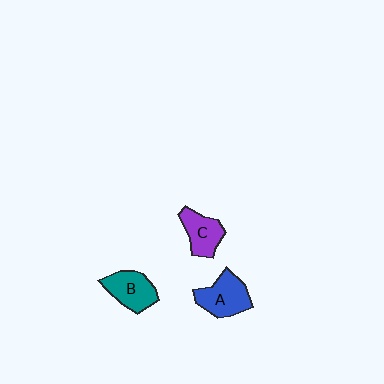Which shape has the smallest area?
Shape C (purple).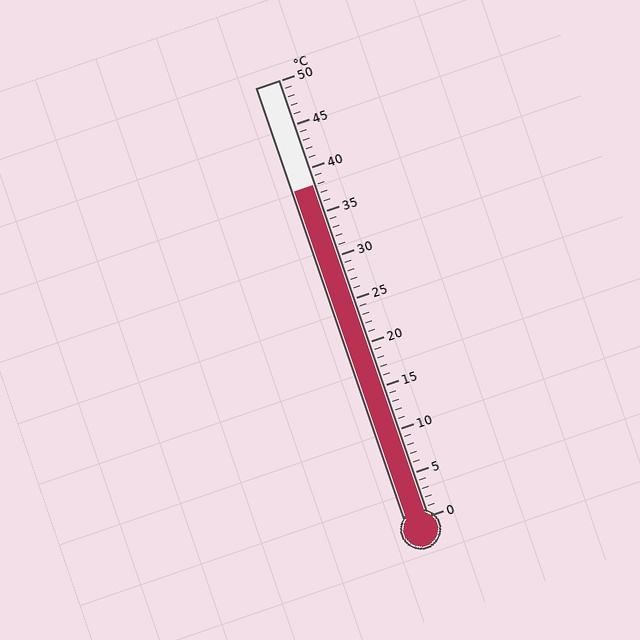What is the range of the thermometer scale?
The thermometer scale ranges from 0°C to 50°C.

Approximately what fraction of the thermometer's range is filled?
The thermometer is filled to approximately 75% of its range.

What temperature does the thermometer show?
The thermometer shows approximately 38°C.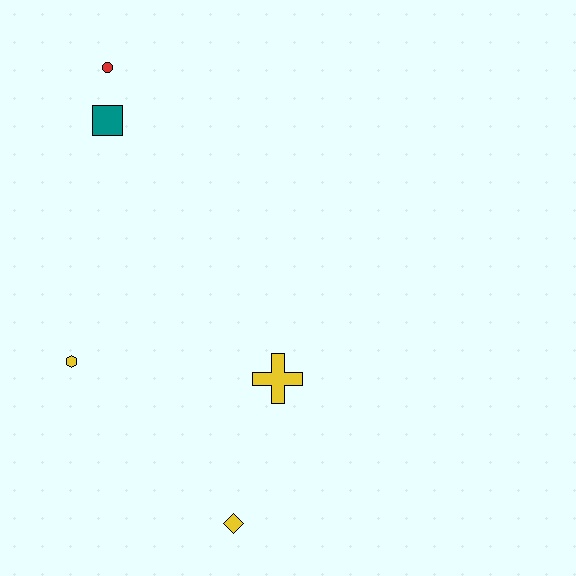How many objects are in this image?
There are 5 objects.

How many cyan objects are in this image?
There are no cyan objects.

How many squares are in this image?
There is 1 square.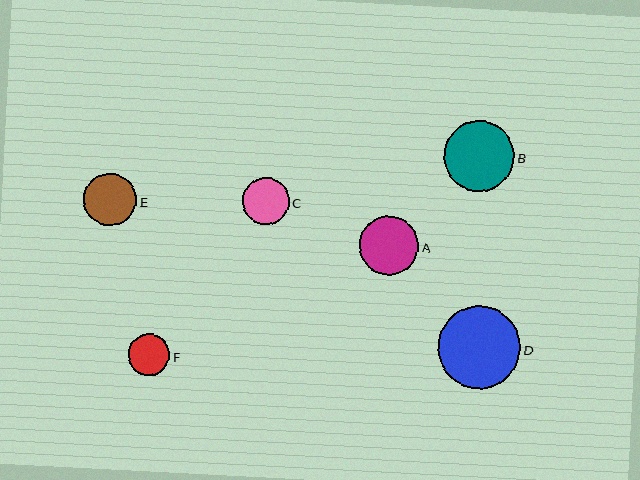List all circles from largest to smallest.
From largest to smallest: D, B, A, E, C, F.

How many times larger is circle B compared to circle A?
Circle B is approximately 1.2 times the size of circle A.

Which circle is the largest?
Circle D is the largest with a size of approximately 82 pixels.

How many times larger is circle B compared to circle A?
Circle B is approximately 1.2 times the size of circle A.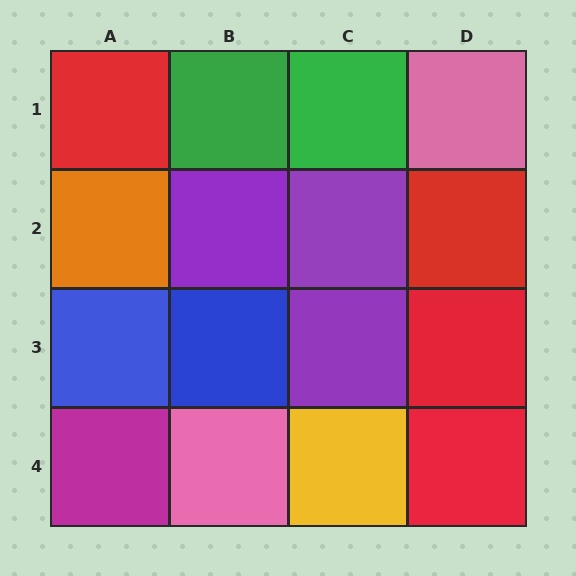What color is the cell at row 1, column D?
Pink.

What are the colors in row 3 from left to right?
Blue, blue, purple, red.